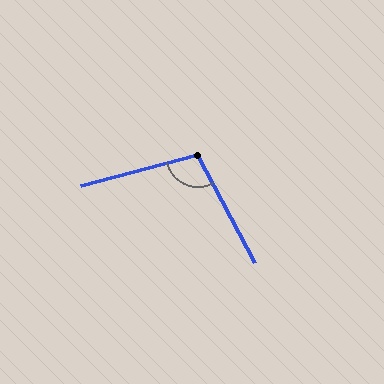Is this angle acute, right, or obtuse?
It is obtuse.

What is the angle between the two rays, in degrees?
Approximately 103 degrees.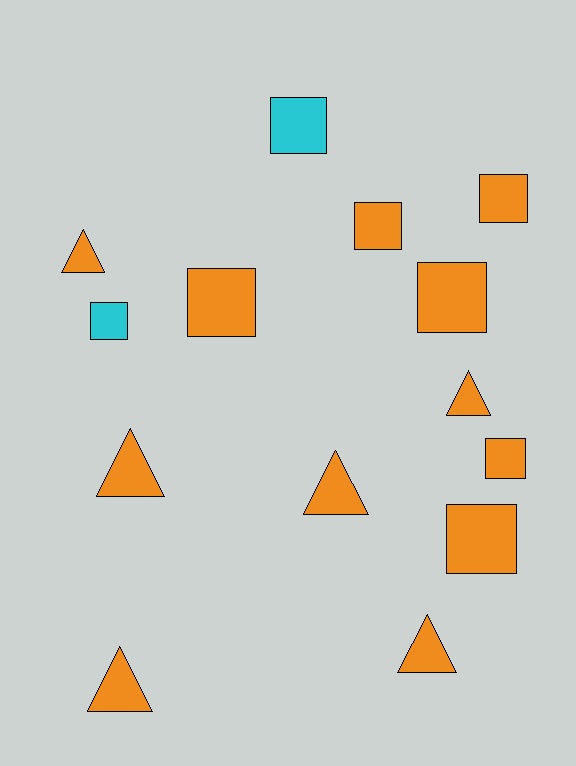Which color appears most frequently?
Orange, with 12 objects.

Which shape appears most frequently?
Square, with 8 objects.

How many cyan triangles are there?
There are no cyan triangles.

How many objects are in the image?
There are 14 objects.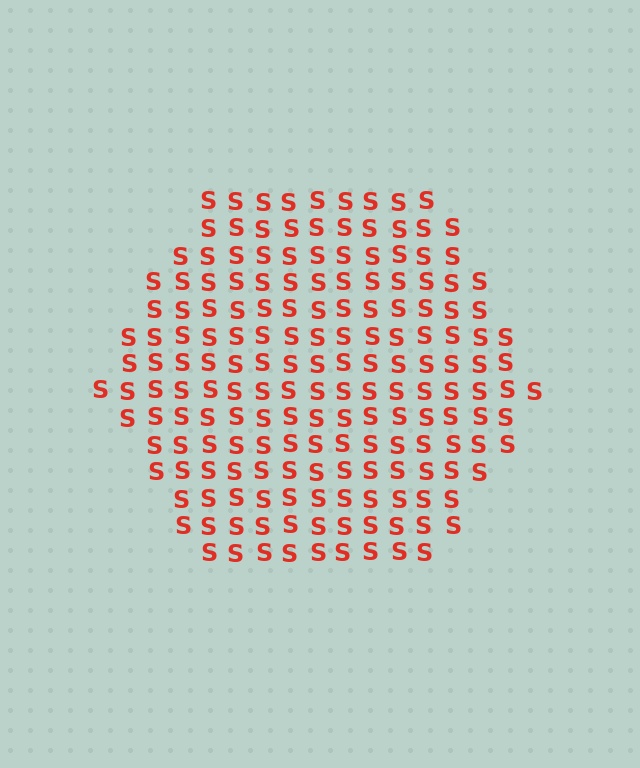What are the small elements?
The small elements are letter S's.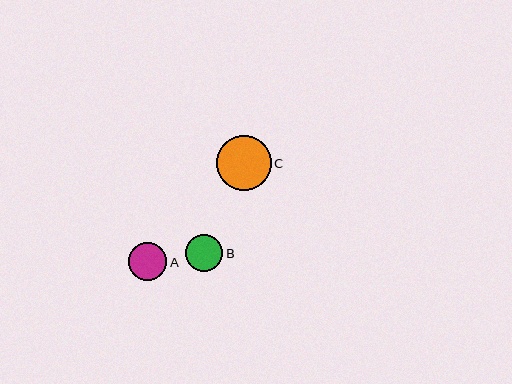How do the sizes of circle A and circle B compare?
Circle A and circle B are approximately the same size.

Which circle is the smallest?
Circle B is the smallest with a size of approximately 37 pixels.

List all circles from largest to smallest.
From largest to smallest: C, A, B.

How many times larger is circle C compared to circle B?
Circle C is approximately 1.5 times the size of circle B.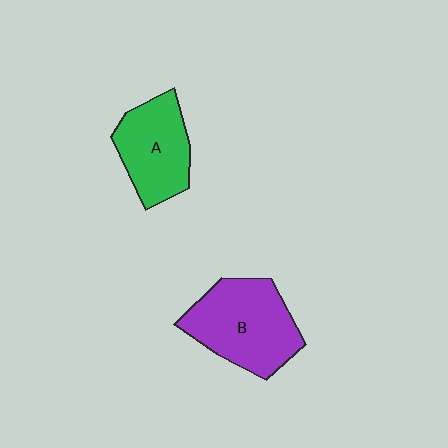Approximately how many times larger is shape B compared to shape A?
Approximately 1.3 times.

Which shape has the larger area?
Shape B (purple).